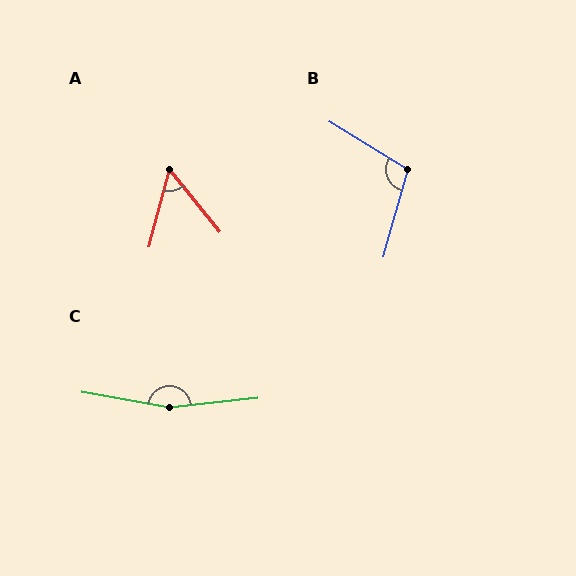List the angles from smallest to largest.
A (54°), B (105°), C (164°).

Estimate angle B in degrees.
Approximately 105 degrees.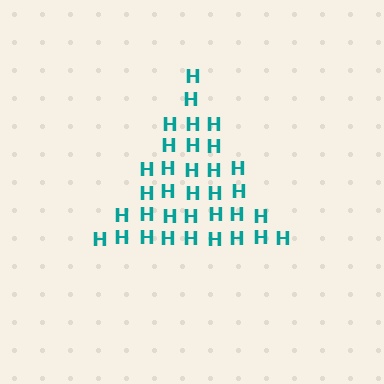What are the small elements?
The small elements are letter H's.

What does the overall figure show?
The overall figure shows a triangle.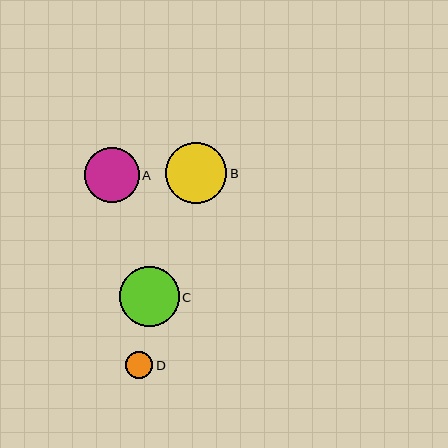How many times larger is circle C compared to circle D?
Circle C is approximately 2.2 times the size of circle D.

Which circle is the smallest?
Circle D is the smallest with a size of approximately 27 pixels.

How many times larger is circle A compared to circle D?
Circle A is approximately 2.0 times the size of circle D.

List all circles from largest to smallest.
From largest to smallest: B, C, A, D.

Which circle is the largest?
Circle B is the largest with a size of approximately 61 pixels.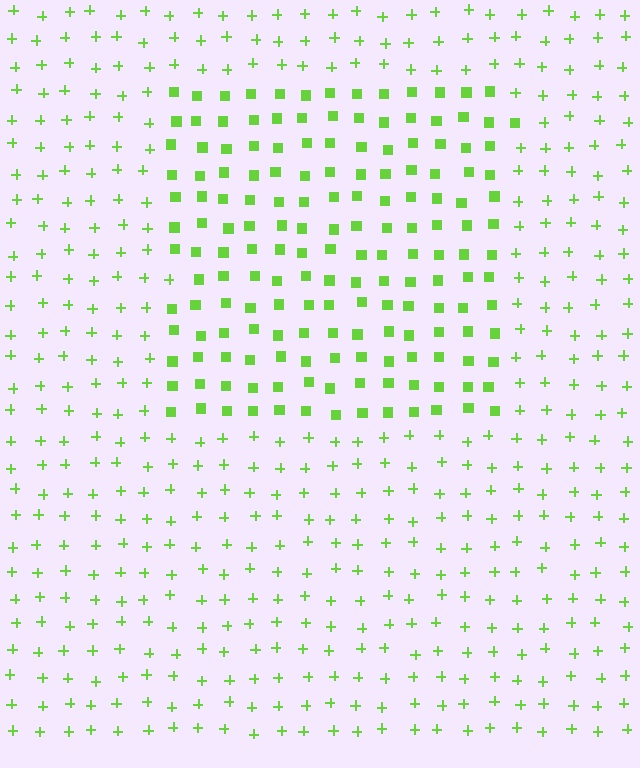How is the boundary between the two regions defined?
The boundary is defined by a change in element shape: squares inside vs. plus signs outside. All elements share the same color and spacing.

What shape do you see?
I see a rectangle.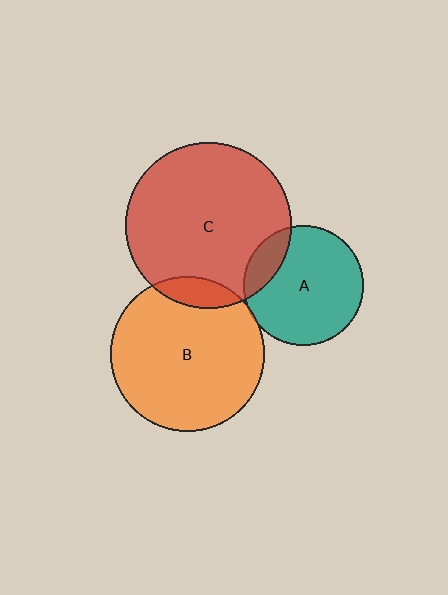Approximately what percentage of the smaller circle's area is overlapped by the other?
Approximately 15%.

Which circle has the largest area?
Circle C (red).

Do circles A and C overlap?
Yes.